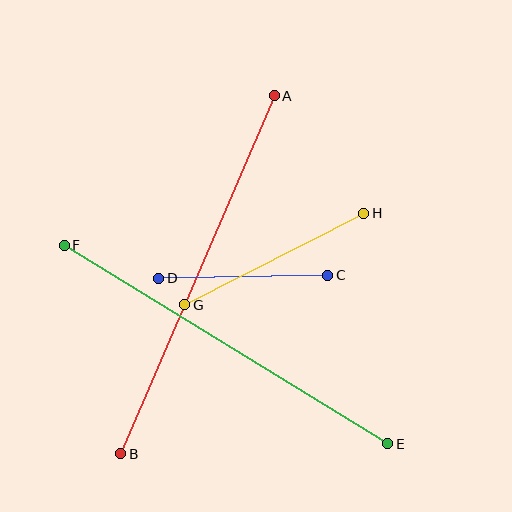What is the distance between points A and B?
The distance is approximately 390 pixels.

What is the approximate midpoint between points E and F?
The midpoint is at approximately (226, 345) pixels.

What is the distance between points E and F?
The distance is approximately 380 pixels.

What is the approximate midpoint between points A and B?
The midpoint is at approximately (197, 275) pixels.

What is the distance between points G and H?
The distance is approximately 201 pixels.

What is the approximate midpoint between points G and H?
The midpoint is at approximately (274, 259) pixels.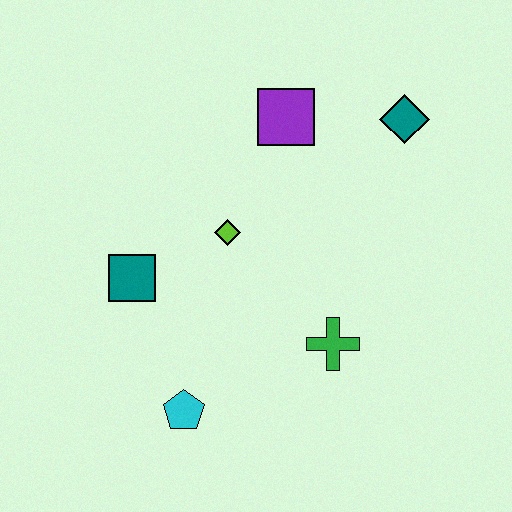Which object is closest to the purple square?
The teal diamond is closest to the purple square.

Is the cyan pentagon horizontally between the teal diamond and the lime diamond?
No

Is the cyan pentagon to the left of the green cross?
Yes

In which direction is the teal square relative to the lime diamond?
The teal square is to the left of the lime diamond.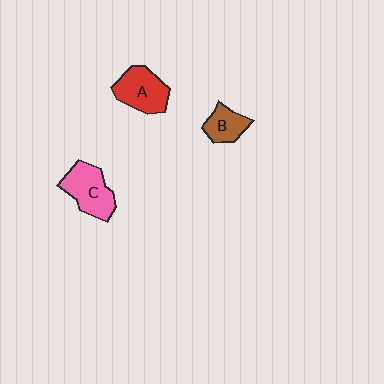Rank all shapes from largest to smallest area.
From largest to smallest: C (pink), A (red), B (brown).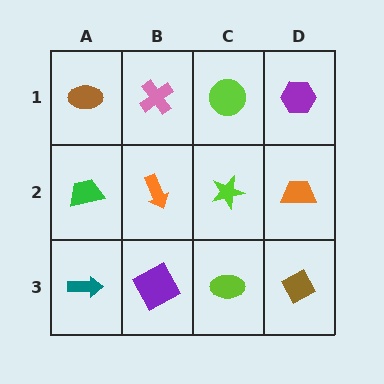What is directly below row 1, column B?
An orange arrow.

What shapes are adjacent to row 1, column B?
An orange arrow (row 2, column B), a brown ellipse (row 1, column A), a lime circle (row 1, column C).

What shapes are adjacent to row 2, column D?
A purple hexagon (row 1, column D), a brown diamond (row 3, column D), a lime star (row 2, column C).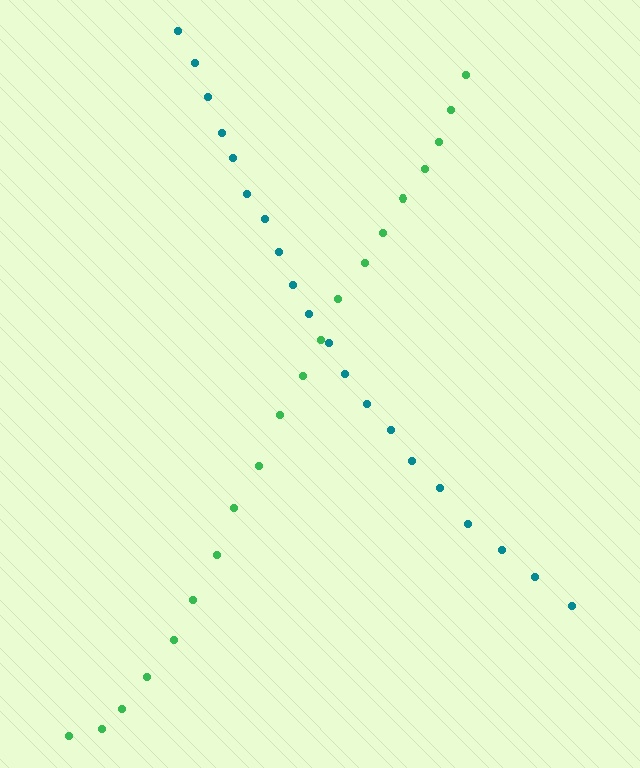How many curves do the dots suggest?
There are 2 distinct paths.